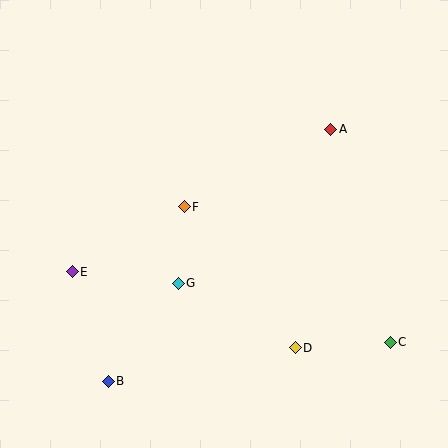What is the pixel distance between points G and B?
The distance between G and B is 120 pixels.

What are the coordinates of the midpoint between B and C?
The midpoint between B and C is at (249, 362).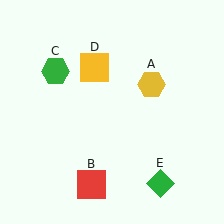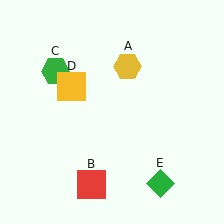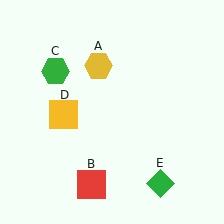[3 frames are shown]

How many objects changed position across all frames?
2 objects changed position: yellow hexagon (object A), yellow square (object D).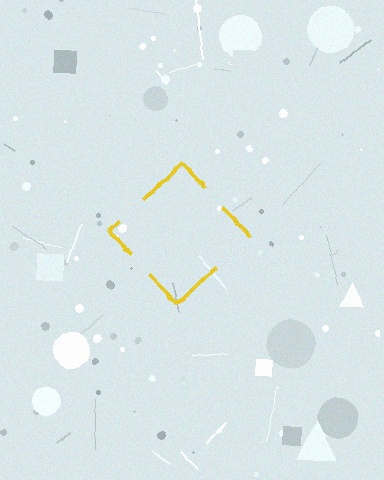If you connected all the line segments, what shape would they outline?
They would outline a diamond.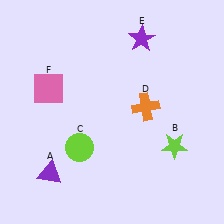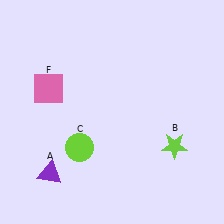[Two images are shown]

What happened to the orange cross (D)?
The orange cross (D) was removed in Image 2. It was in the top-right area of Image 1.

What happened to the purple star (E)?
The purple star (E) was removed in Image 2. It was in the top-right area of Image 1.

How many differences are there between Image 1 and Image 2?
There are 2 differences between the two images.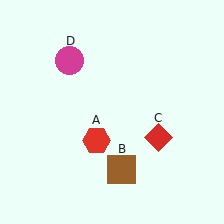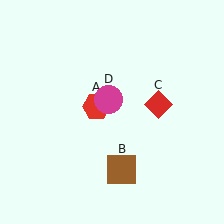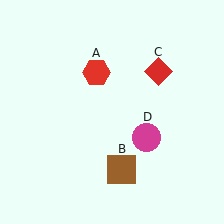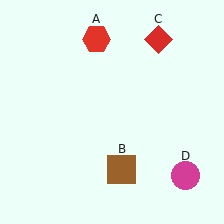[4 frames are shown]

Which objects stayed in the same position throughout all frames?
Brown square (object B) remained stationary.